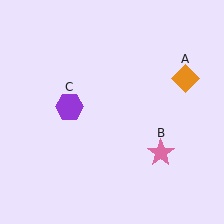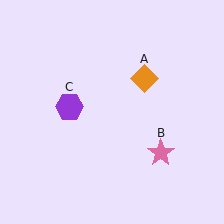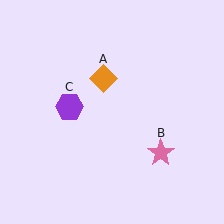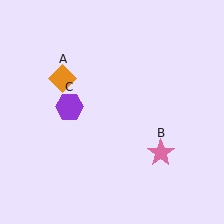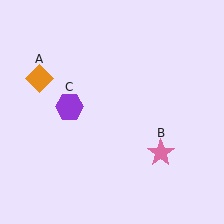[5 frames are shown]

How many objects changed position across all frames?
1 object changed position: orange diamond (object A).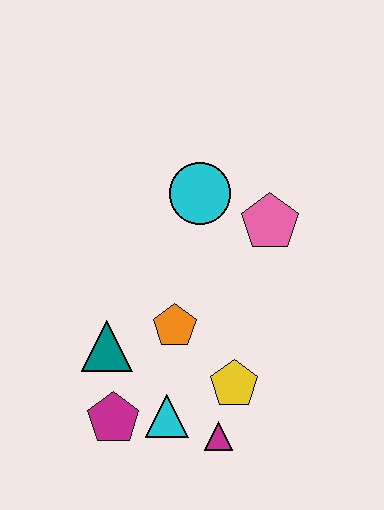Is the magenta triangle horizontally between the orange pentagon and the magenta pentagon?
No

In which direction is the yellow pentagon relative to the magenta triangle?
The yellow pentagon is above the magenta triangle.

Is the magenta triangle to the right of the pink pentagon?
No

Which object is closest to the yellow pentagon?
The magenta triangle is closest to the yellow pentagon.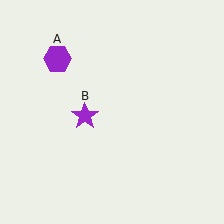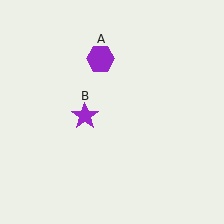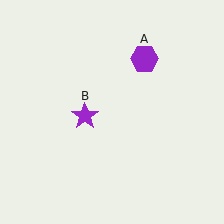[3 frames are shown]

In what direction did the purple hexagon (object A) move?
The purple hexagon (object A) moved right.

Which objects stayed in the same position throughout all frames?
Purple star (object B) remained stationary.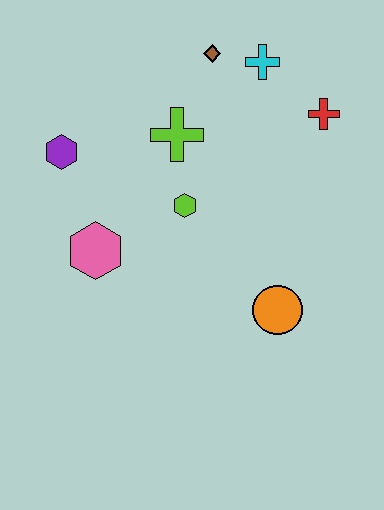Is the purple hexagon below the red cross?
Yes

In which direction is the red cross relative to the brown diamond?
The red cross is to the right of the brown diamond.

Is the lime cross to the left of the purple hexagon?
No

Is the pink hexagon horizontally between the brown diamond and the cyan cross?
No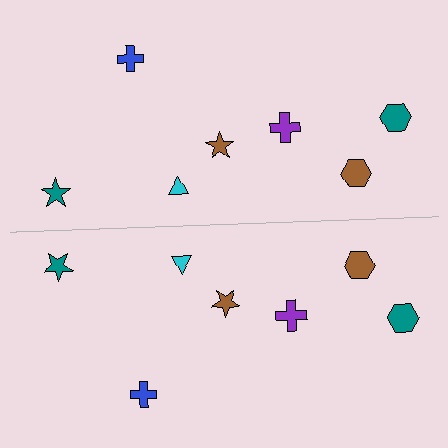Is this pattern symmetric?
Yes, this pattern has bilateral (reflection) symmetry.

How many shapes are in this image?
There are 14 shapes in this image.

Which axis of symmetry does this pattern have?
The pattern has a horizontal axis of symmetry running through the center of the image.